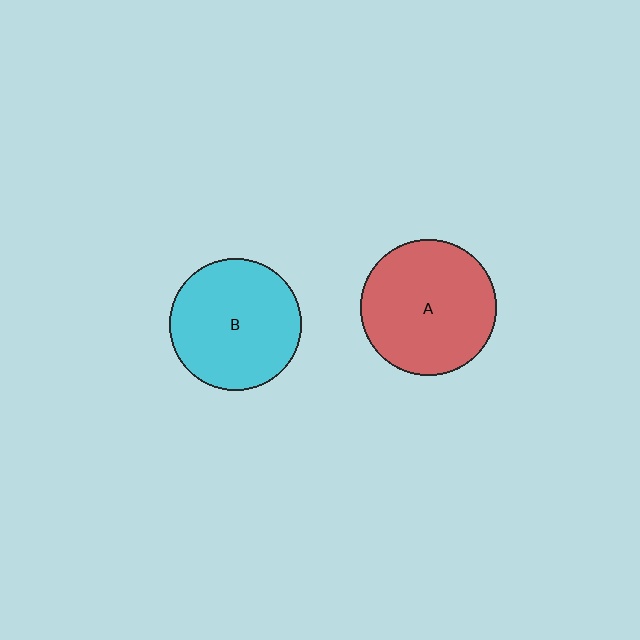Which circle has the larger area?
Circle A (red).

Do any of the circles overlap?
No, none of the circles overlap.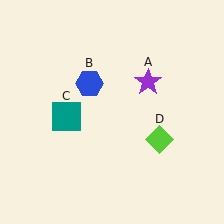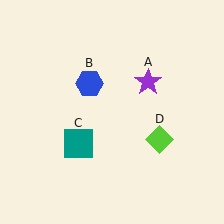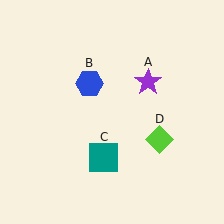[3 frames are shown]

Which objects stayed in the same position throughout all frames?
Purple star (object A) and blue hexagon (object B) and lime diamond (object D) remained stationary.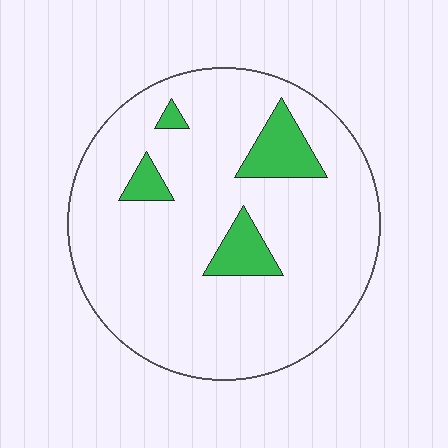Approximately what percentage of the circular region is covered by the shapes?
Approximately 10%.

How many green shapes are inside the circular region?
4.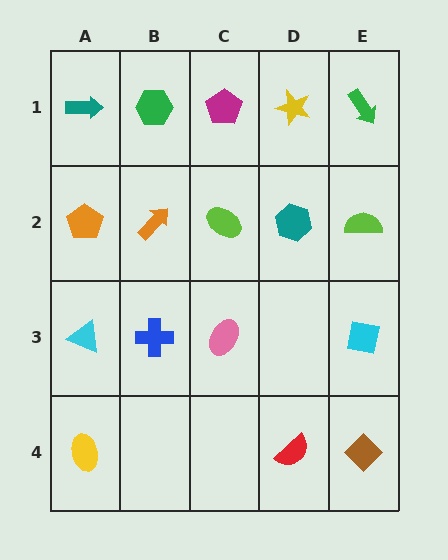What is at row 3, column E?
A cyan square.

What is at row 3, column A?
A cyan triangle.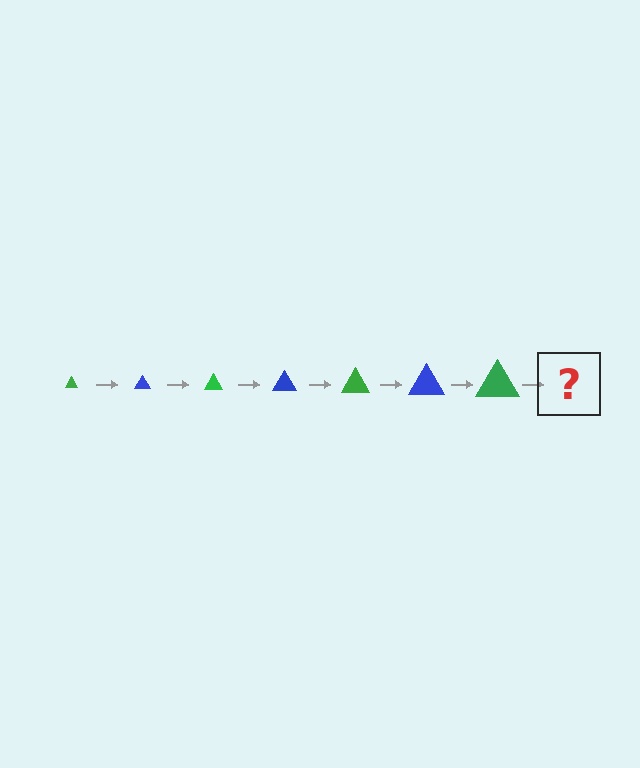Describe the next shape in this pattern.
It should be a blue triangle, larger than the previous one.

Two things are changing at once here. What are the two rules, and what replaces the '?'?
The two rules are that the triangle grows larger each step and the color cycles through green and blue. The '?' should be a blue triangle, larger than the previous one.